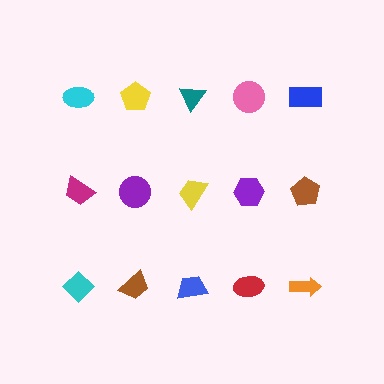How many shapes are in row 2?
5 shapes.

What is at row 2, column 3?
A yellow trapezoid.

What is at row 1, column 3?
A teal triangle.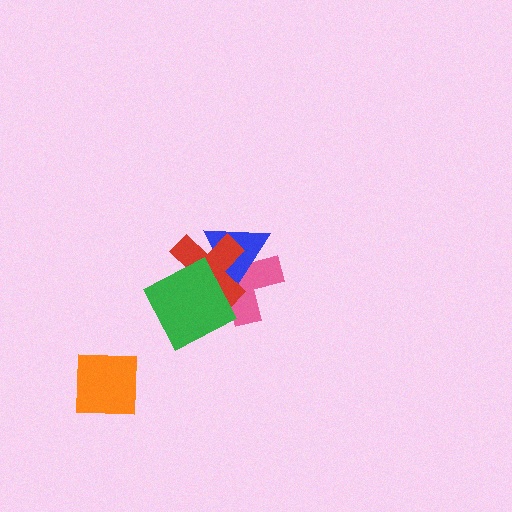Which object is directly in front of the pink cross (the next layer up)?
The blue triangle is directly in front of the pink cross.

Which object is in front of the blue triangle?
The red cross is in front of the blue triangle.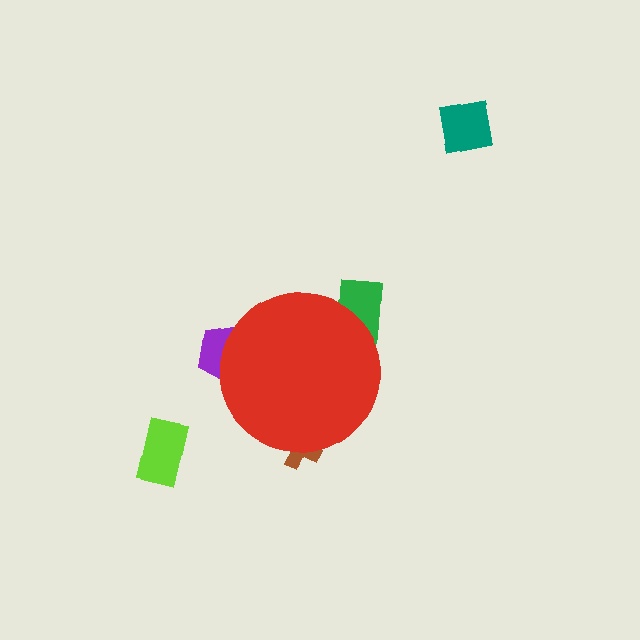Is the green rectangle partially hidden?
Yes, the green rectangle is partially hidden behind the red circle.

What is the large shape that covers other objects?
A red circle.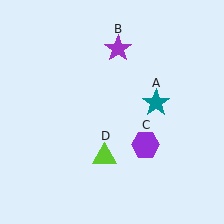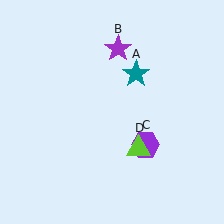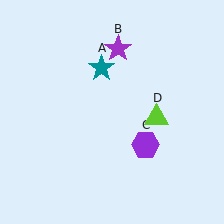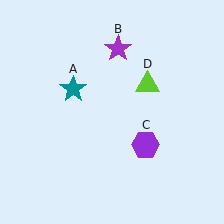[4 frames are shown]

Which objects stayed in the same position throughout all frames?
Purple star (object B) and purple hexagon (object C) remained stationary.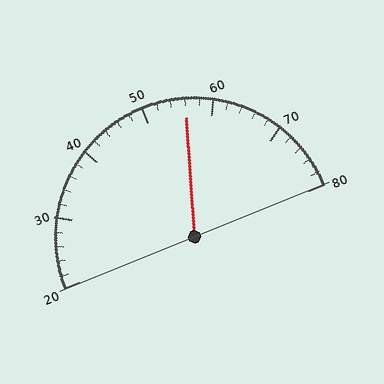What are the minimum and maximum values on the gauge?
The gauge ranges from 20 to 80.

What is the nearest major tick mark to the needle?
The nearest major tick mark is 60.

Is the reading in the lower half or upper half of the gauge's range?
The reading is in the upper half of the range (20 to 80).